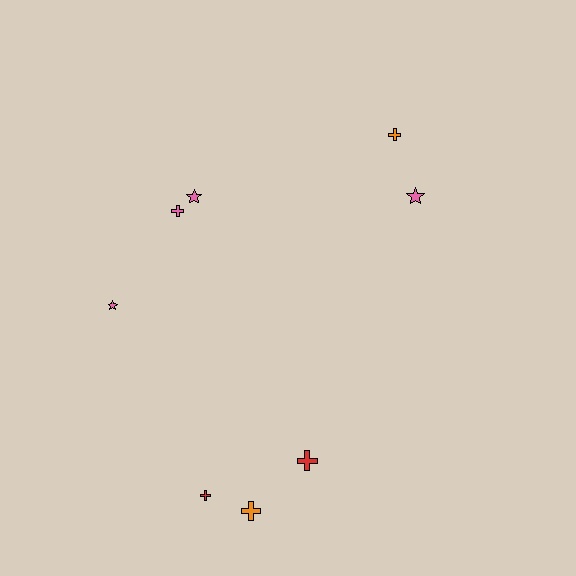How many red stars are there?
There are no red stars.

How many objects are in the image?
There are 8 objects.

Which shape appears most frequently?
Cross, with 5 objects.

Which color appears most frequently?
Pink, with 4 objects.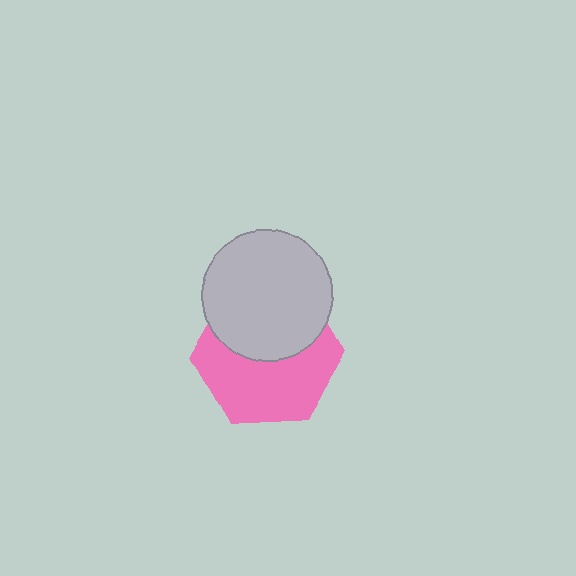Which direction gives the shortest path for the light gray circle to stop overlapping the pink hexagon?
Moving up gives the shortest separation.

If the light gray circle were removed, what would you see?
You would see the complete pink hexagon.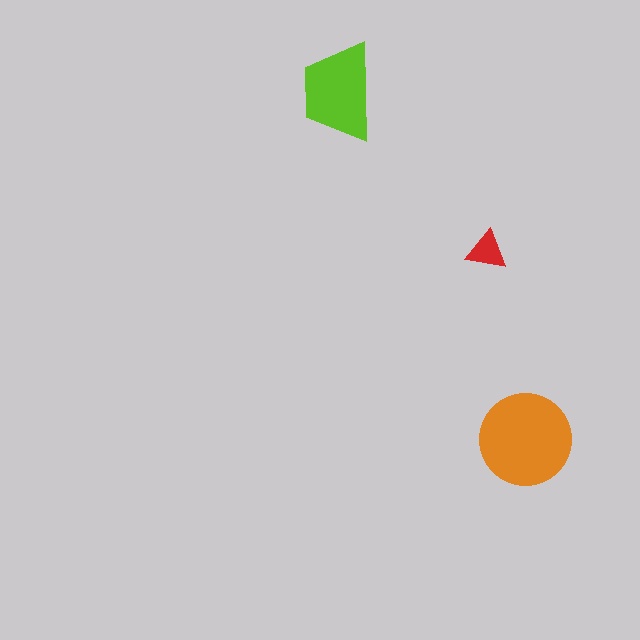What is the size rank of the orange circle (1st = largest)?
1st.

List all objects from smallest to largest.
The red triangle, the lime trapezoid, the orange circle.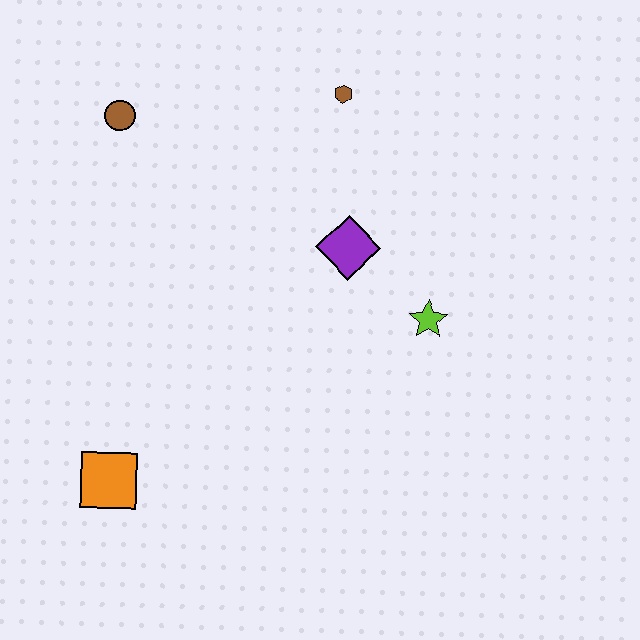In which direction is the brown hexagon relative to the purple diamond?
The brown hexagon is above the purple diamond.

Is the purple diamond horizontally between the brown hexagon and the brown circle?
No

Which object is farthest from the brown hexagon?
The orange square is farthest from the brown hexagon.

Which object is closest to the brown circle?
The brown hexagon is closest to the brown circle.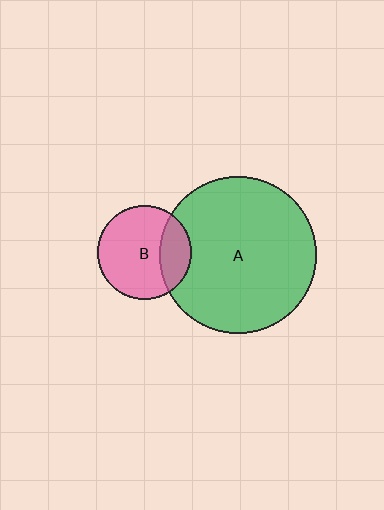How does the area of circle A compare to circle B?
Approximately 2.7 times.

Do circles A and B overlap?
Yes.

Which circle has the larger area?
Circle A (green).